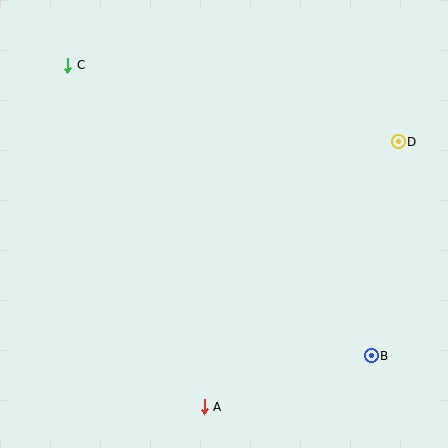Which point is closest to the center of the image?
Point A at (204, 407) is closest to the center.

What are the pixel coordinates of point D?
Point D is at (398, 142).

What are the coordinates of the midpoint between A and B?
The midpoint between A and B is at (288, 381).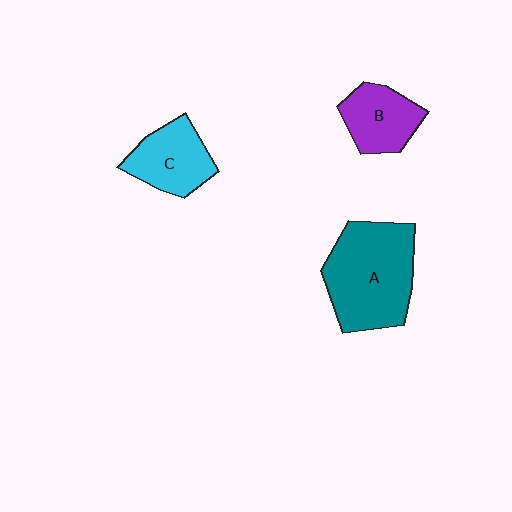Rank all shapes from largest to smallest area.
From largest to smallest: A (teal), C (cyan), B (purple).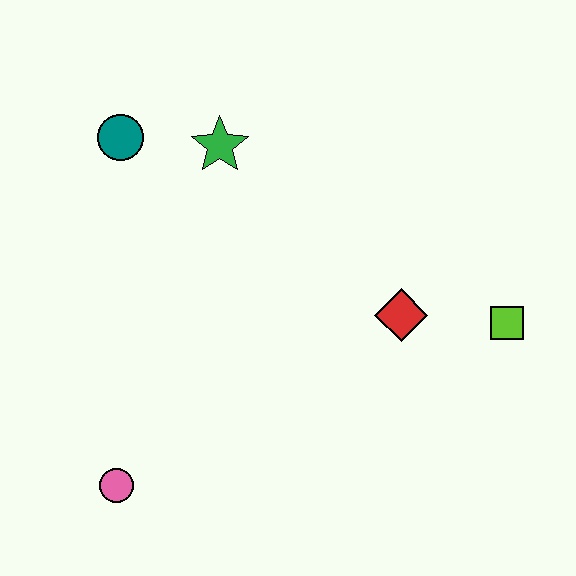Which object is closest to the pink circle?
The red diamond is closest to the pink circle.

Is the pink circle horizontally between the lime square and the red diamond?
No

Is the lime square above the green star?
No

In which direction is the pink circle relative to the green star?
The pink circle is below the green star.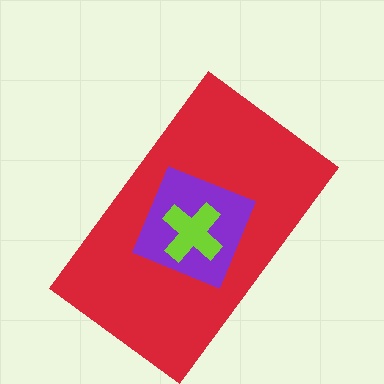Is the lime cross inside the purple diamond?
Yes.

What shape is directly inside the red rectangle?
The purple diamond.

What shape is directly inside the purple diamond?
The lime cross.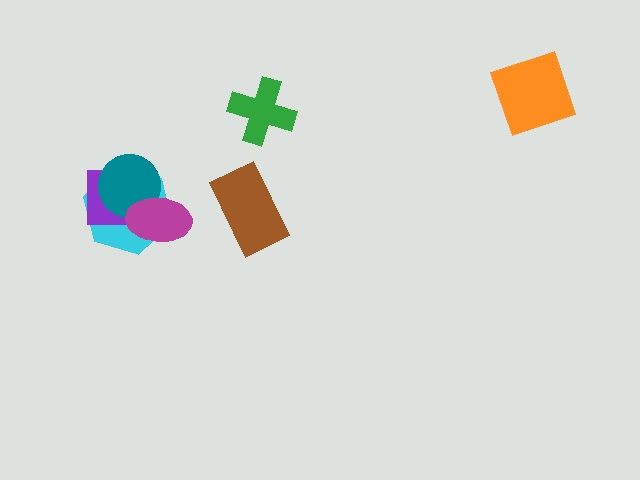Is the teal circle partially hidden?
Yes, it is partially covered by another shape.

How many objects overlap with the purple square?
3 objects overlap with the purple square.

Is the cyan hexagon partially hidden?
Yes, it is partially covered by another shape.